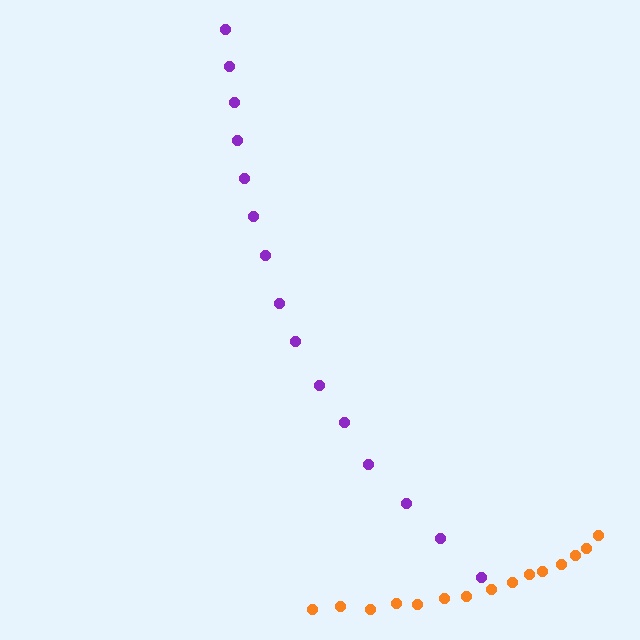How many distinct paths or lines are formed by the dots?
There are 2 distinct paths.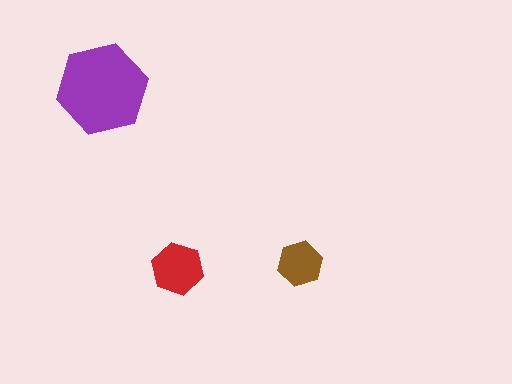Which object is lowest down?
The red hexagon is bottommost.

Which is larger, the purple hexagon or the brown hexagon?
The purple one.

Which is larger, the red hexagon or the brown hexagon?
The red one.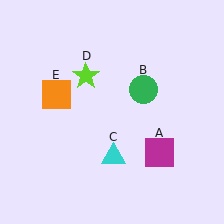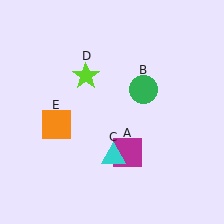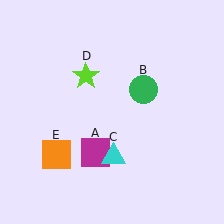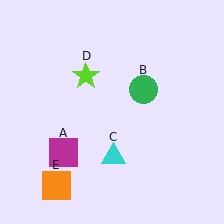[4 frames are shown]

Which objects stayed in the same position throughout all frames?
Green circle (object B) and cyan triangle (object C) and lime star (object D) remained stationary.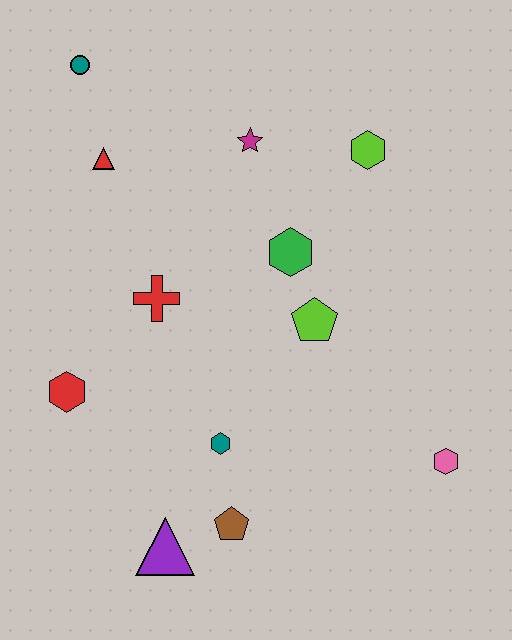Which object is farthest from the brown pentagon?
The teal circle is farthest from the brown pentagon.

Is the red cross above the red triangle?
No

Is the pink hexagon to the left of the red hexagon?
No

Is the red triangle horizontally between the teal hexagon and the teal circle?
Yes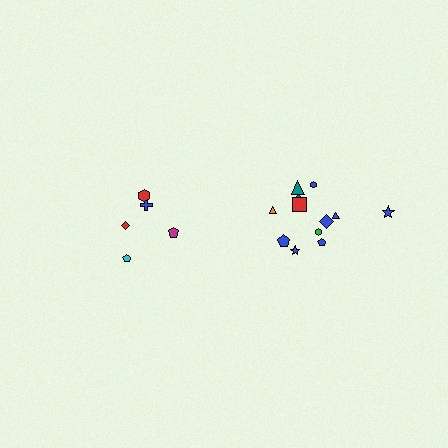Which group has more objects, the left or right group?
The right group.